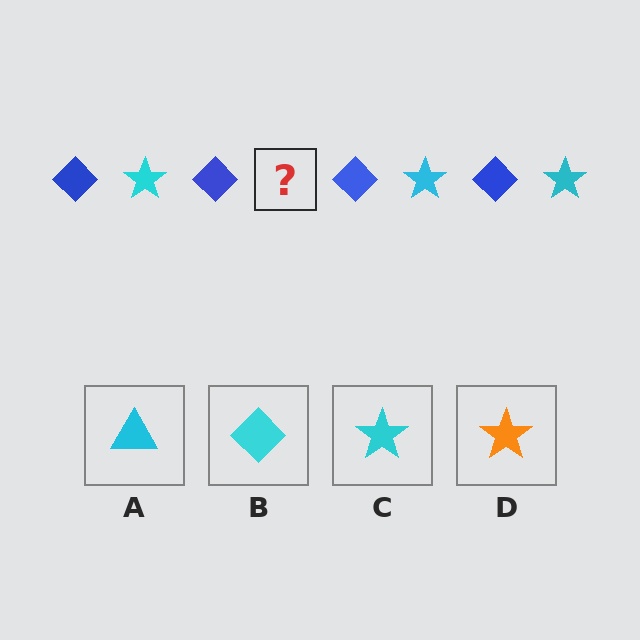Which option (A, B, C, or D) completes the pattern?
C.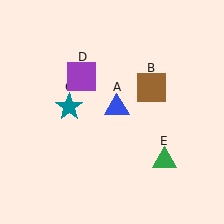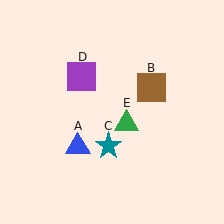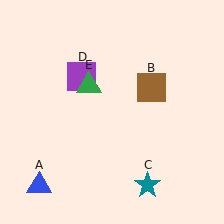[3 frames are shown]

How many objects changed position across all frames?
3 objects changed position: blue triangle (object A), teal star (object C), green triangle (object E).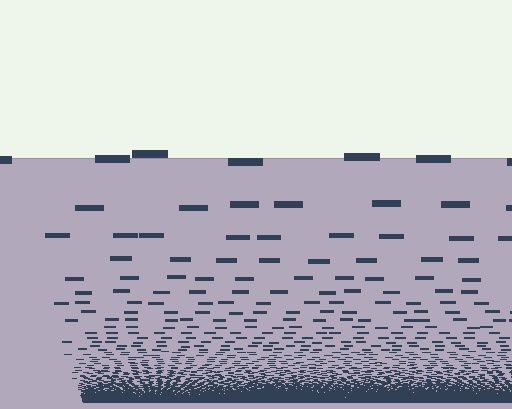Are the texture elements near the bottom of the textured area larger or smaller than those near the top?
Smaller. The gradient is inverted — elements near the bottom are smaller and denser.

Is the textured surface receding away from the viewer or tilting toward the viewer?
The surface appears to tilt toward the viewer. Texture elements get larger and sparser toward the top.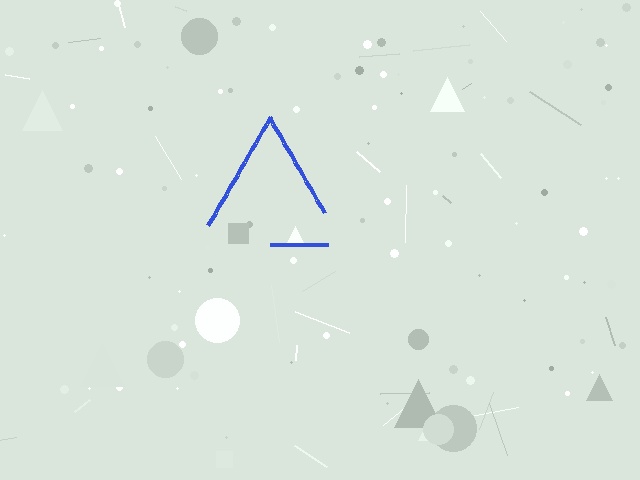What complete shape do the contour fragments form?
The contour fragments form a triangle.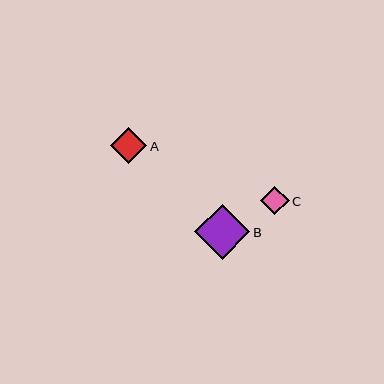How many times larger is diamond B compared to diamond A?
Diamond B is approximately 1.5 times the size of diamond A.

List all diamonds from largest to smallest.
From largest to smallest: B, A, C.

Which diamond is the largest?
Diamond B is the largest with a size of approximately 55 pixels.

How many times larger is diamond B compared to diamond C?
Diamond B is approximately 1.9 times the size of diamond C.